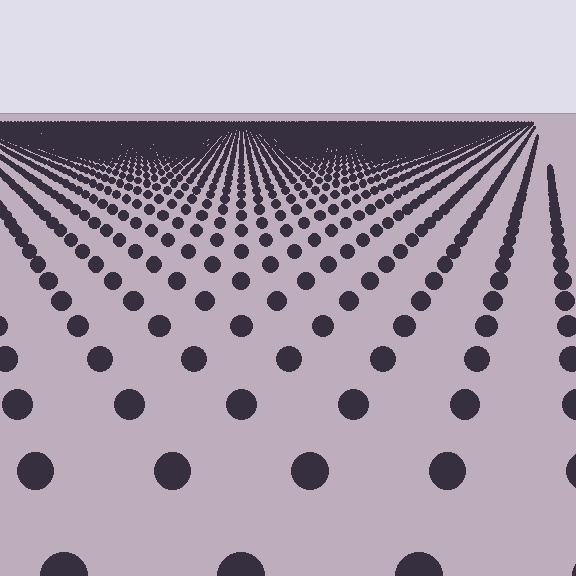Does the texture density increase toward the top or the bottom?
Density increases toward the top.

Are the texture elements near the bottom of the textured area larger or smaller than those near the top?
Larger. Near the bottom, elements are closer to the viewer and appear at a bigger on-screen size.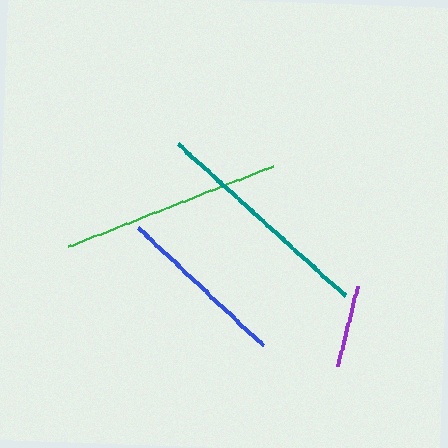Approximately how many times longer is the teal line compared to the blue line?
The teal line is approximately 1.3 times the length of the blue line.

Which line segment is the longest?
The teal line is the longest at approximately 227 pixels.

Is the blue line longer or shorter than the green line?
The green line is longer than the blue line.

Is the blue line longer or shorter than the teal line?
The teal line is longer than the blue line.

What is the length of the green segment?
The green segment is approximately 220 pixels long.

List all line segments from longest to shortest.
From longest to shortest: teal, green, blue, purple.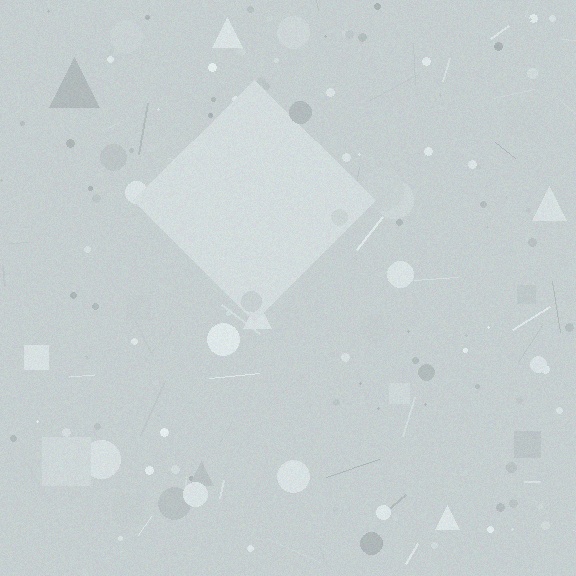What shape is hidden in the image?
A diamond is hidden in the image.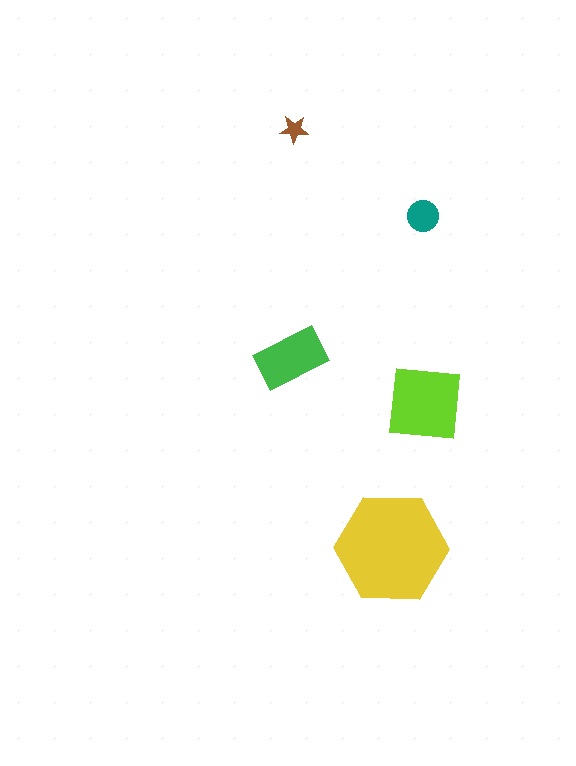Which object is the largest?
The yellow hexagon.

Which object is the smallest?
The brown star.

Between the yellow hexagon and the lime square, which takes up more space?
The yellow hexagon.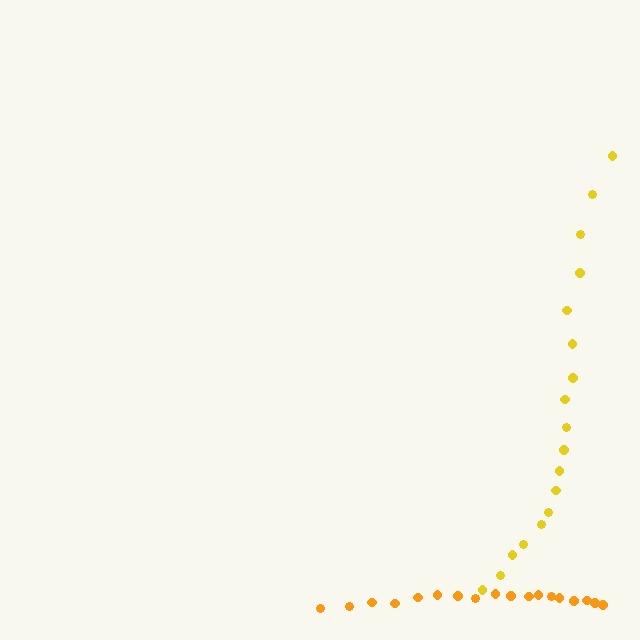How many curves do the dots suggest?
There are 2 distinct paths.